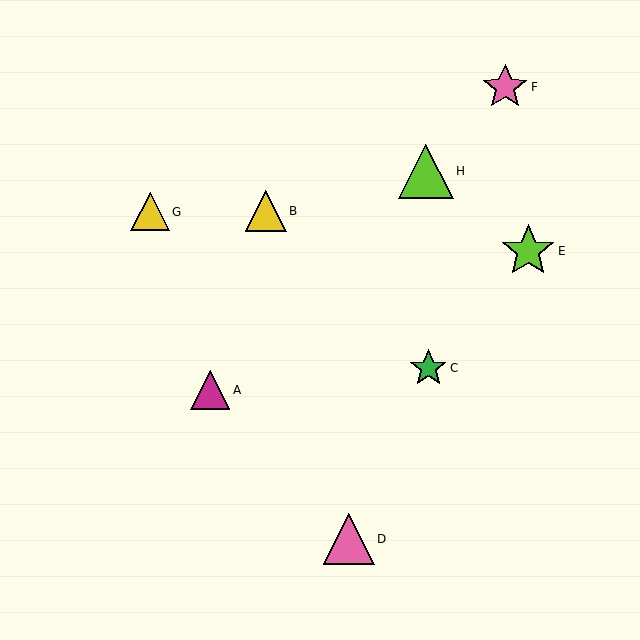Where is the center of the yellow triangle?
The center of the yellow triangle is at (266, 211).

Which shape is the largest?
The lime triangle (labeled H) is the largest.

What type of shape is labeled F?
Shape F is a pink star.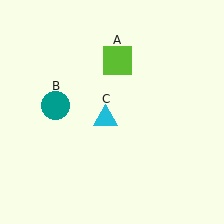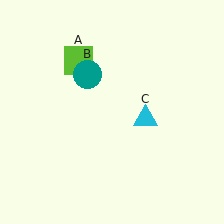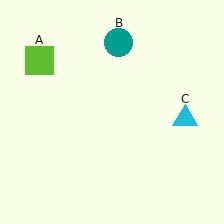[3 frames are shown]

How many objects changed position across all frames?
3 objects changed position: lime square (object A), teal circle (object B), cyan triangle (object C).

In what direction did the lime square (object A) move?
The lime square (object A) moved left.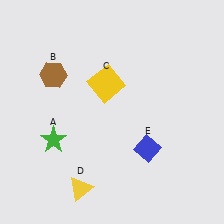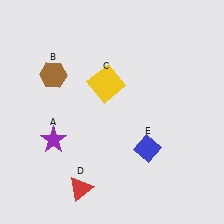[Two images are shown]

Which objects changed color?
A changed from green to purple. D changed from yellow to red.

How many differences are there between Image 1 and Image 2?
There are 2 differences between the two images.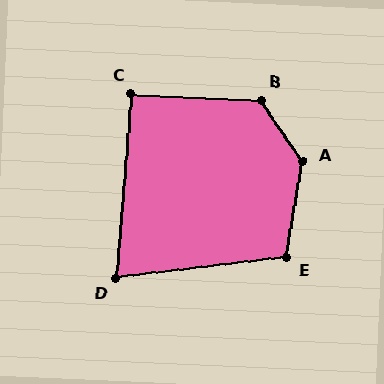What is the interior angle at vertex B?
Approximately 127 degrees (obtuse).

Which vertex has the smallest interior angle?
D, at approximately 78 degrees.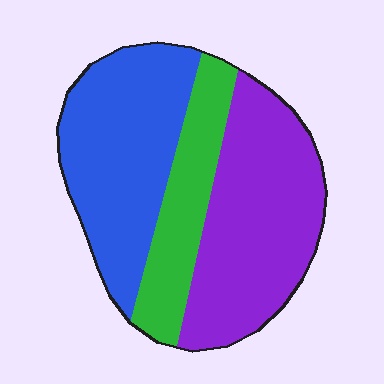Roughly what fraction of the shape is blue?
Blue covers roughly 40% of the shape.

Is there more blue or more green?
Blue.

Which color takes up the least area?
Green, at roughly 20%.